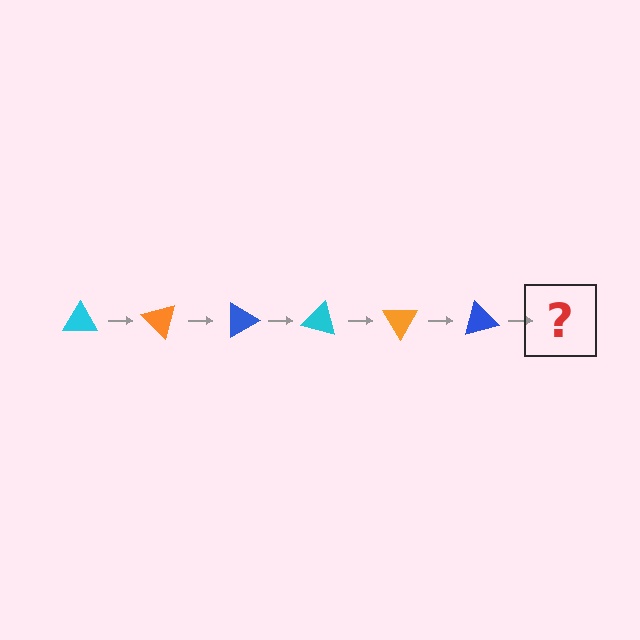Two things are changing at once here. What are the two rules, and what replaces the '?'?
The two rules are that it rotates 45 degrees each step and the color cycles through cyan, orange, and blue. The '?' should be a cyan triangle, rotated 270 degrees from the start.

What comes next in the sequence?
The next element should be a cyan triangle, rotated 270 degrees from the start.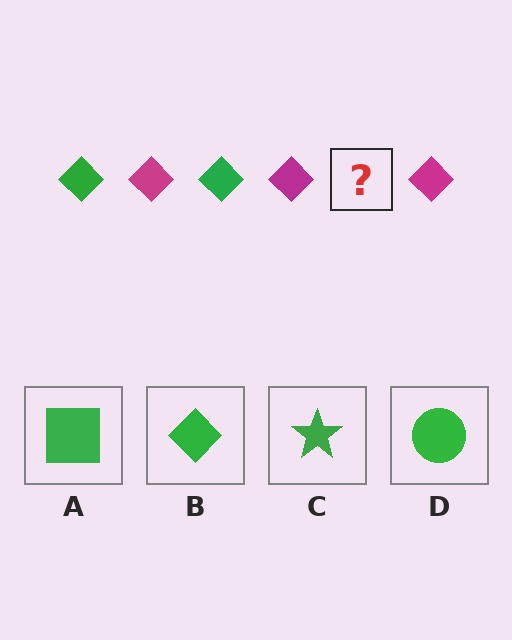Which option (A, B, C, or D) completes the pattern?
B.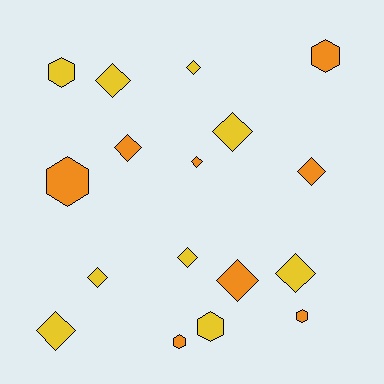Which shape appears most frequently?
Diamond, with 11 objects.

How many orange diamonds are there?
There are 4 orange diamonds.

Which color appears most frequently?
Yellow, with 9 objects.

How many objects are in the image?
There are 17 objects.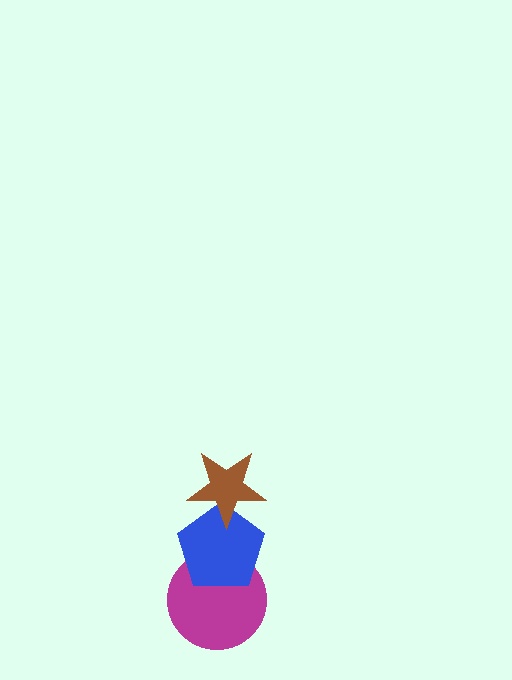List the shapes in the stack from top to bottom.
From top to bottom: the brown star, the blue pentagon, the magenta circle.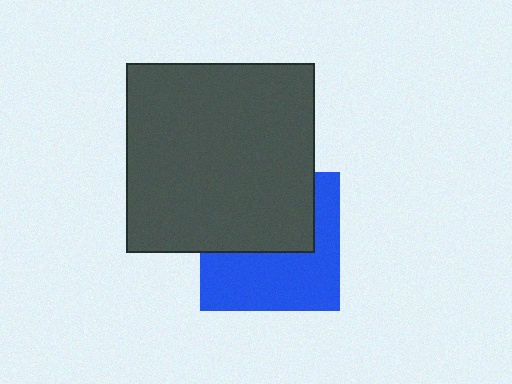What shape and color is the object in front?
The object in front is a dark gray square.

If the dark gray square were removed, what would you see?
You would see the complete blue square.